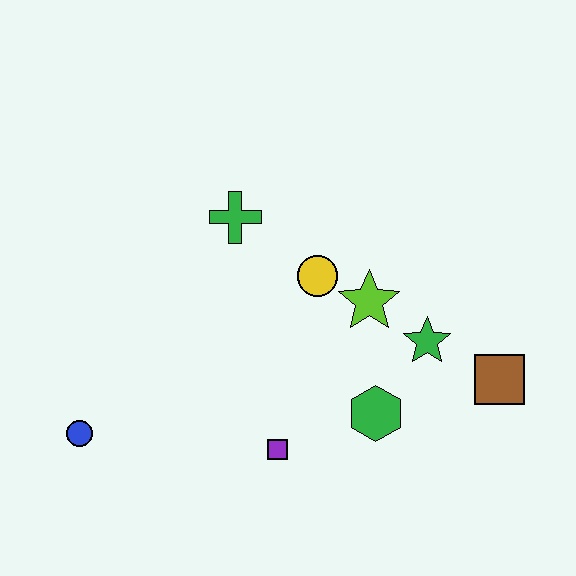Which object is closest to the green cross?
The yellow circle is closest to the green cross.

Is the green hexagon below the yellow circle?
Yes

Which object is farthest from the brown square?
The blue circle is farthest from the brown square.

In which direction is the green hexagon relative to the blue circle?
The green hexagon is to the right of the blue circle.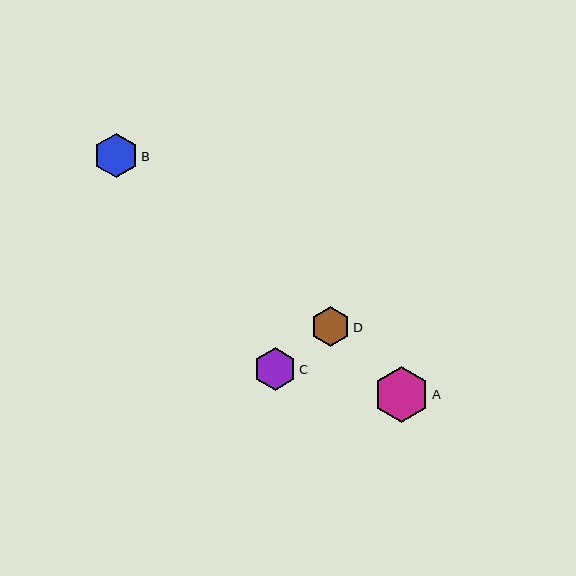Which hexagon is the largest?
Hexagon A is the largest with a size of approximately 55 pixels.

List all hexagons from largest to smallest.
From largest to smallest: A, B, C, D.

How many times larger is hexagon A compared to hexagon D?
Hexagon A is approximately 1.4 times the size of hexagon D.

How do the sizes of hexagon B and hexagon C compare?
Hexagon B and hexagon C are approximately the same size.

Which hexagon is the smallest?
Hexagon D is the smallest with a size of approximately 40 pixels.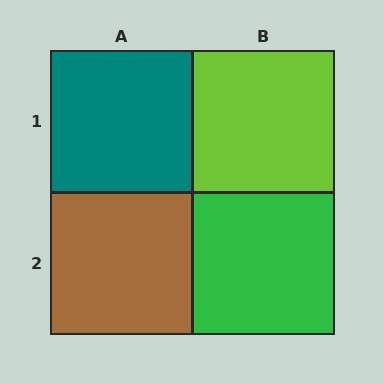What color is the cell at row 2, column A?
Brown.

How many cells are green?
1 cell is green.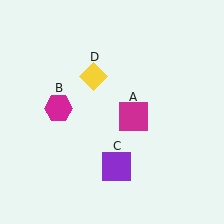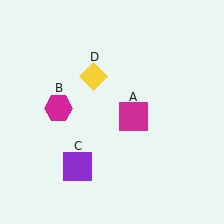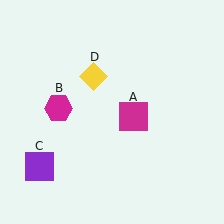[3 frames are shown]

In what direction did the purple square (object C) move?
The purple square (object C) moved left.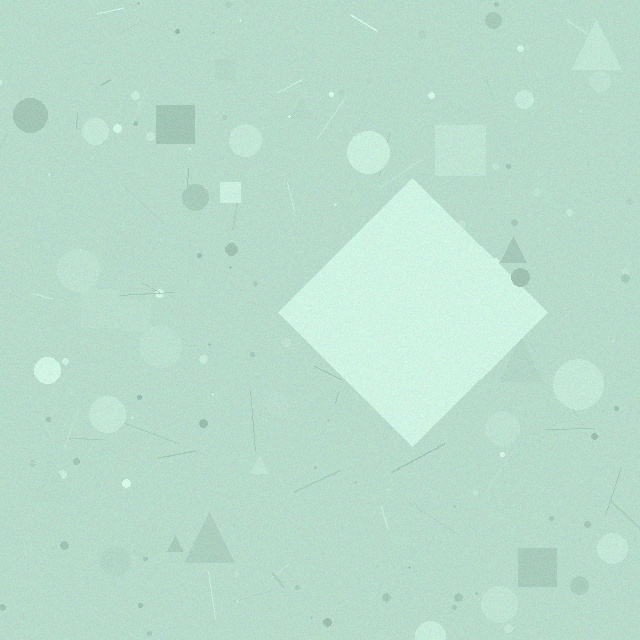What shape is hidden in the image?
A diamond is hidden in the image.